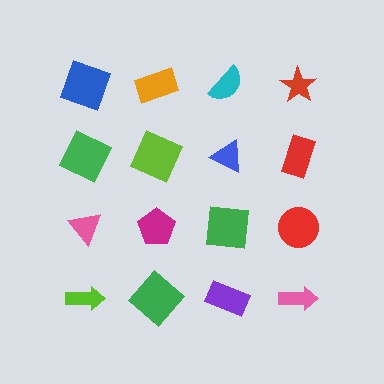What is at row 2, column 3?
A blue triangle.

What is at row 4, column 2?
A green diamond.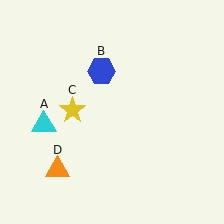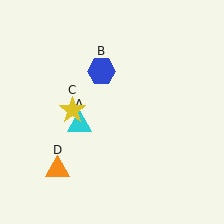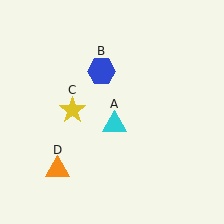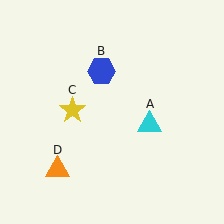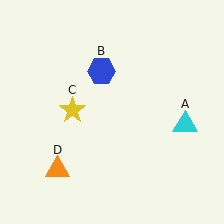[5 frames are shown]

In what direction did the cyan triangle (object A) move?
The cyan triangle (object A) moved right.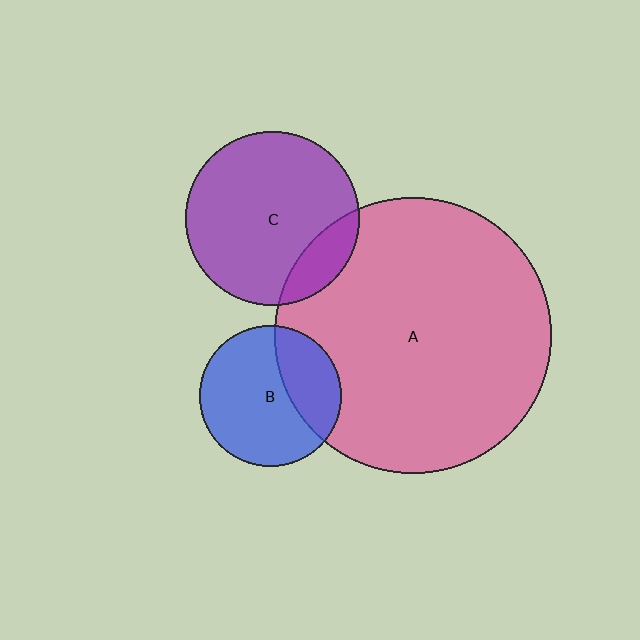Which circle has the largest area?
Circle A (pink).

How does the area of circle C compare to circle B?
Approximately 1.5 times.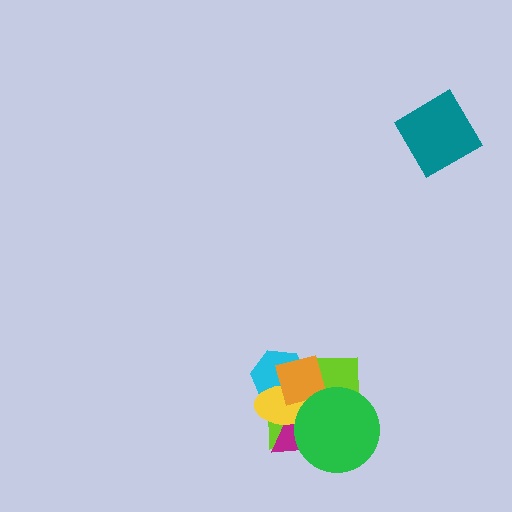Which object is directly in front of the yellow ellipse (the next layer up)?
The orange diamond is directly in front of the yellow ellipse.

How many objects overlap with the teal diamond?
0 objects overlap with the teal diamond.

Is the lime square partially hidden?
Yes, it is partially covered by another shape.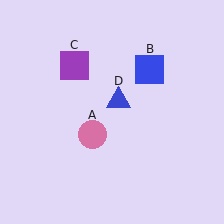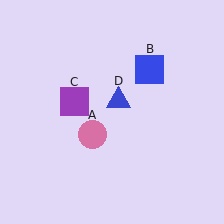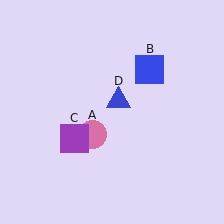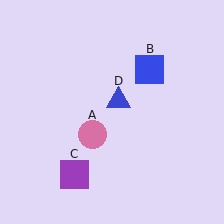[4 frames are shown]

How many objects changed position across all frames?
1 object changed position: purple square (object C).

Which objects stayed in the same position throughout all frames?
Pink circle (object A) and blue square (object B) and blue triangle (object D) remained stationary.